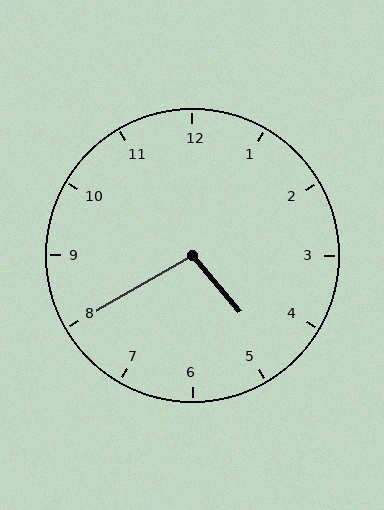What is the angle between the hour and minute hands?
Approximately 100 degrees.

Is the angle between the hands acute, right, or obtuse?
It is obtuse.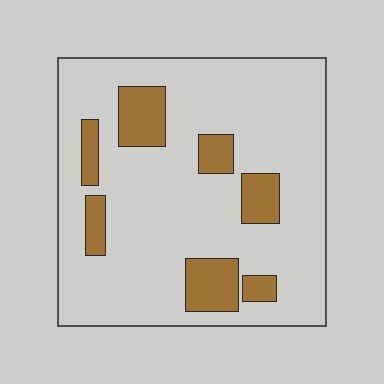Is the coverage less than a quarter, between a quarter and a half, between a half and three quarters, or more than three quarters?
Less than a quarter.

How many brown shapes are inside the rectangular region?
7.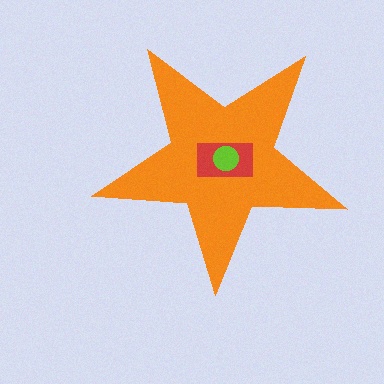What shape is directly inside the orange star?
The red rectangle.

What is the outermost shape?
The orange star.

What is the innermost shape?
The lime circle.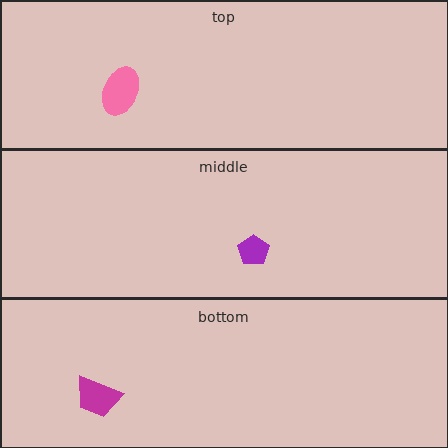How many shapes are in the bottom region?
1.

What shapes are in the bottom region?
The magenta trapezoid.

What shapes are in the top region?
The pink ellipse.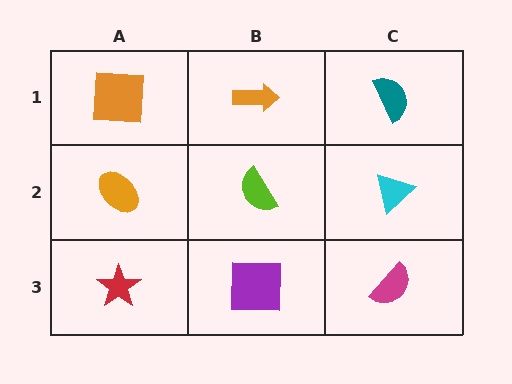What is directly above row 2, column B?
An orange arrow.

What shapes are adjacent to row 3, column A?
An orange ellipse (row 2, column A), a purple square (row 3, column B).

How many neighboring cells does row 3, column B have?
3.